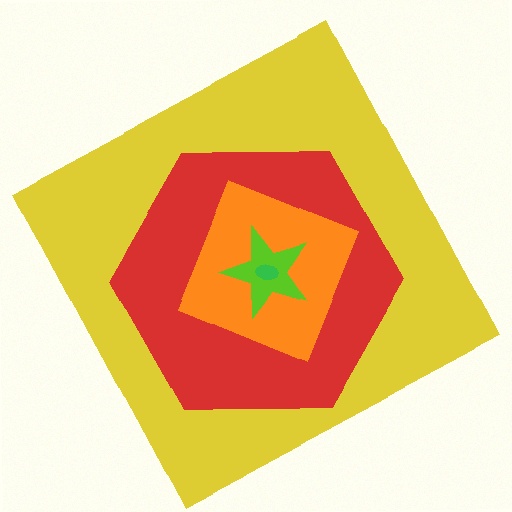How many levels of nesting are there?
5.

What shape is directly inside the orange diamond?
The lime star.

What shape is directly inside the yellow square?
The red hexagon.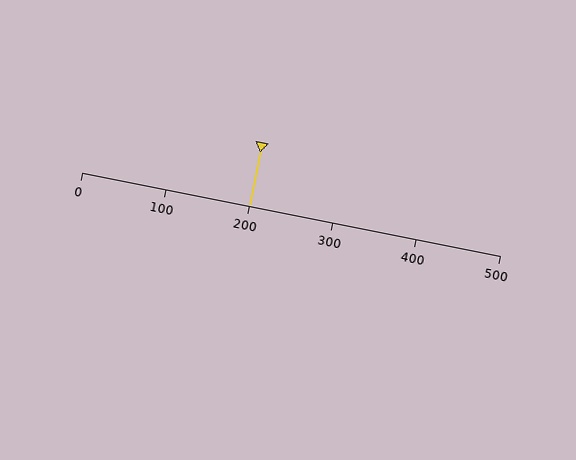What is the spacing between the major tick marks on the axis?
The major ticks are spaced 100 apart.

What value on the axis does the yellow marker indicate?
The marker indicates approximately 200.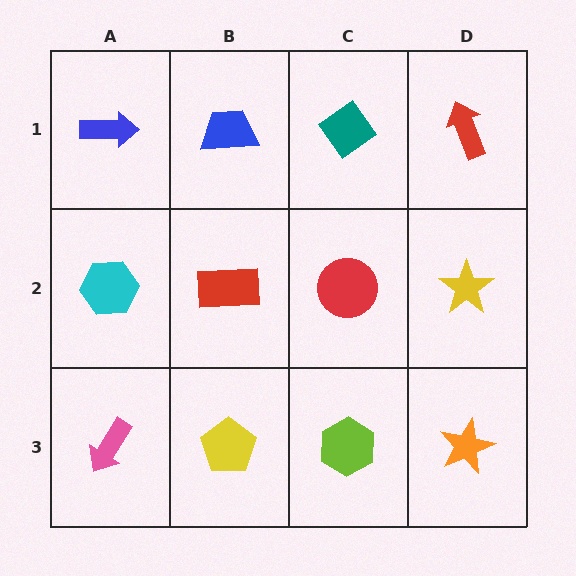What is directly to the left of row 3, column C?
A yellow pentagon.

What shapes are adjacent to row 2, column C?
A teal diamond (row 1, column C), a lime hexagon (row 3, column C), a red rectangle (row 2, column B), a yellow star (row 2, column D).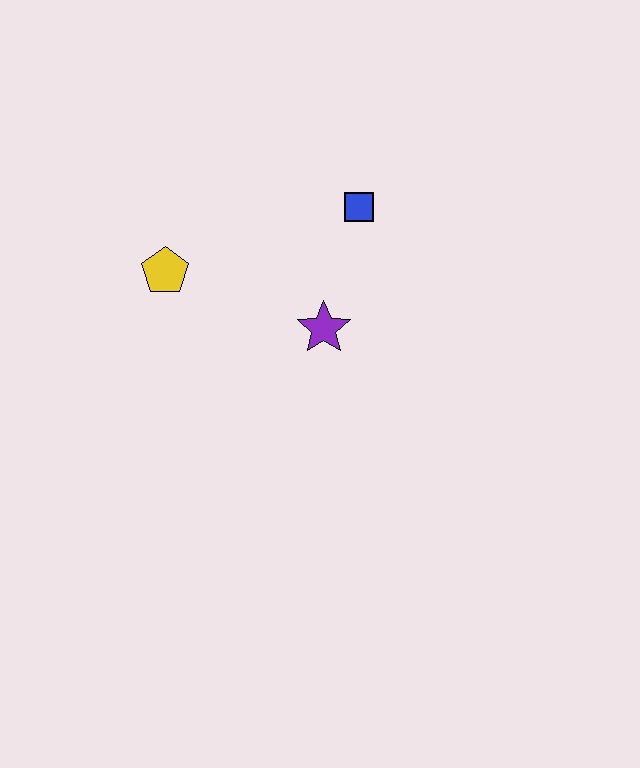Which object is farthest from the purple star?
The yellow pentagon is farthest from the purple star.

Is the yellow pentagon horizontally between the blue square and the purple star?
No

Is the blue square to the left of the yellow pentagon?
No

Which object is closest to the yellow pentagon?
The purple star is closest to the yellow pentagon.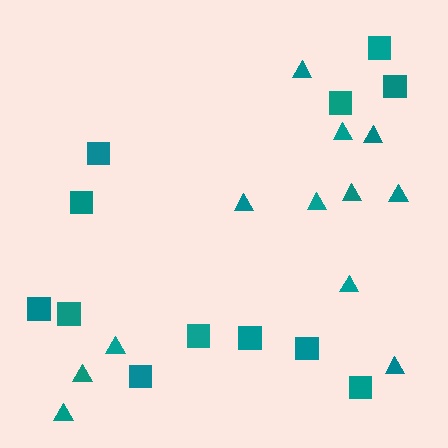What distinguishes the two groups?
There are 2 groups: one group of triangles (12) and one group of squares (12).